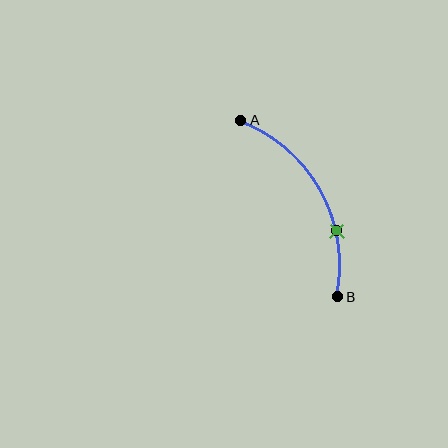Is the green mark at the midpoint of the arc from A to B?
No. The green mark lies on the arc but is closer to endpoint B. The arc midpoint would be at the point on the curve equidistant along the arc from both A and B.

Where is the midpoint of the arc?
The arc midpoint is the point on the curve farthest from the straight line joining A and B. It sits to the right of that line.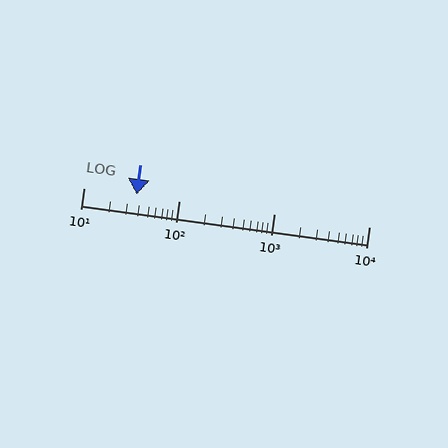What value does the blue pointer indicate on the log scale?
The pointer indicates approximately 36.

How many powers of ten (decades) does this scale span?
The scale spans 3 decades, from 10 to 10000.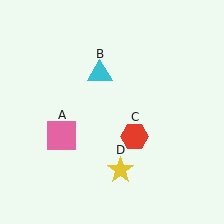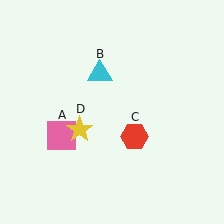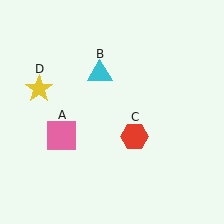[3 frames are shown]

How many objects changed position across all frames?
1 object changed position: yellow star (object D).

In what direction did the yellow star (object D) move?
The yellow star (object D) moved up and to the left.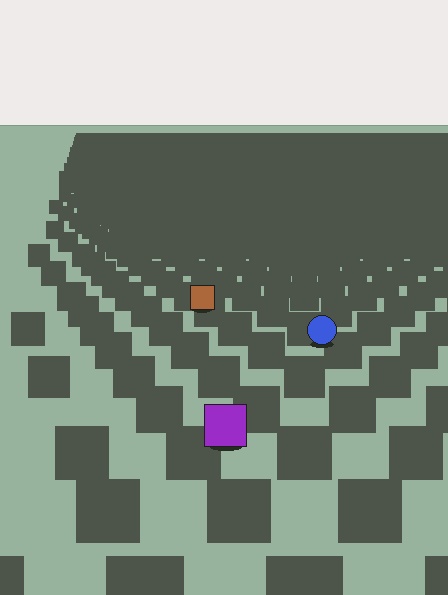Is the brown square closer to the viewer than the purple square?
No. The purple square is closer — you can tell from the texture gradient: the ground texture is coarser near it.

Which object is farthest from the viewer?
The brown square is farthest from the viewer. It appears smaller and the ground texture around it is denser.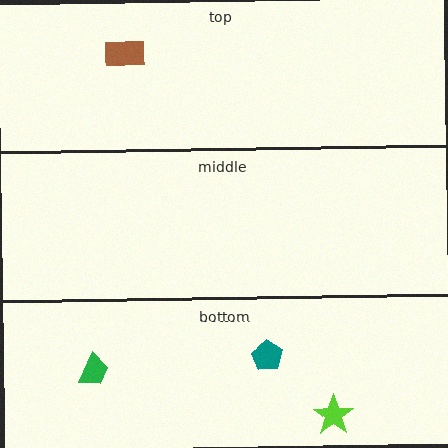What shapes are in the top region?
The brown rectangle.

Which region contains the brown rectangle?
The top region.